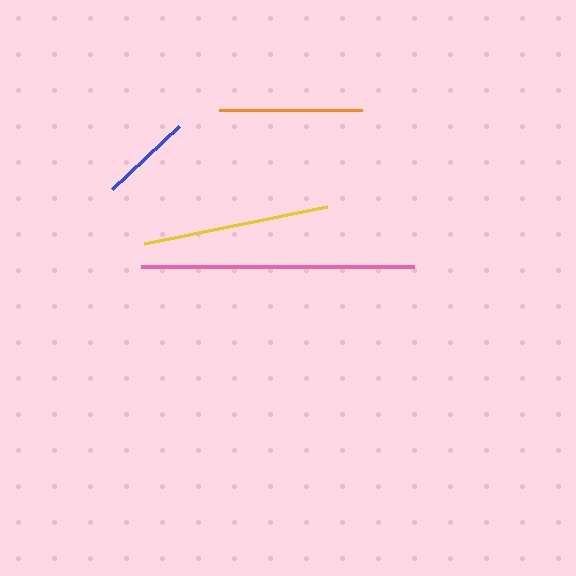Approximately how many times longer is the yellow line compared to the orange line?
The yellow line is approximately 1.3 times the length of the orange line.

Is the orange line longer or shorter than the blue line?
The orange line is longer than the blue line.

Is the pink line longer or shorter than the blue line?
The pink line is longer than the blue line.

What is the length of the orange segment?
The orange segment is approximately 143 pixels long.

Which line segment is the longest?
The pink line is the longest at approximately 273 pixels.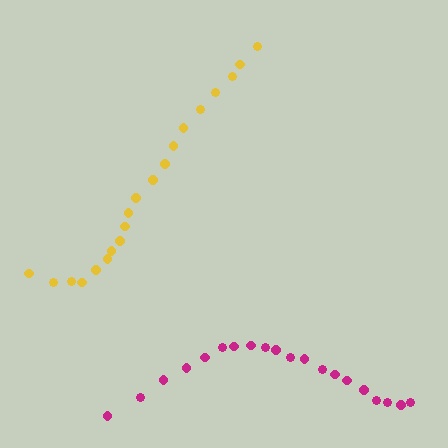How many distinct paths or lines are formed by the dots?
There are 2 distinct paths.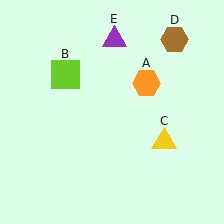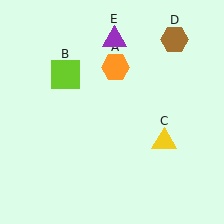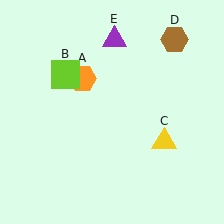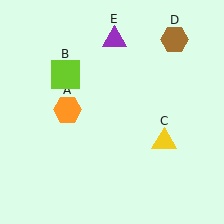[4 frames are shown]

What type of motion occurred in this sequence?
The orange hexagon (object A) rotated counterclockwise around the center of the scene.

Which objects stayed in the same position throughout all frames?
Lime square (object B) and yellow triangle (object C) and brown hexagon (object D) and purple triangle (object E) remained stationary.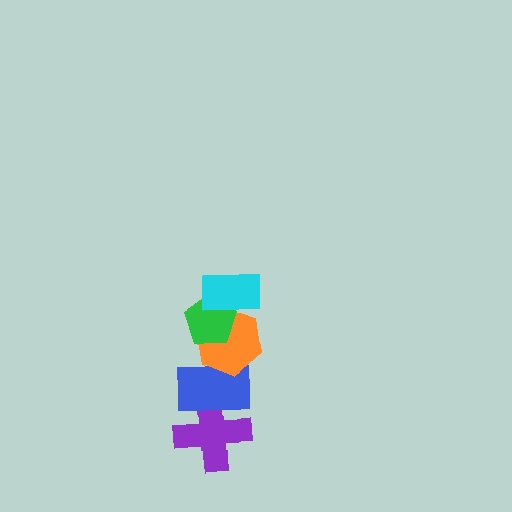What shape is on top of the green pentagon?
The cyan rectangle is on top of the green pentagon.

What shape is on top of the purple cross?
The blue rectangle is on top of the purple cross.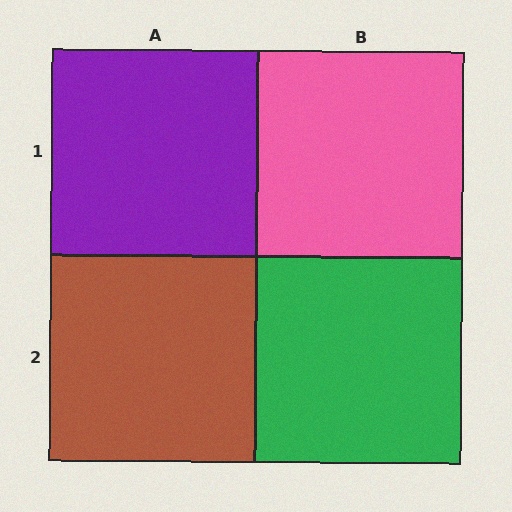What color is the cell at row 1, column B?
Pink.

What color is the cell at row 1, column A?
Purple.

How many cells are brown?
1 cell is brown.